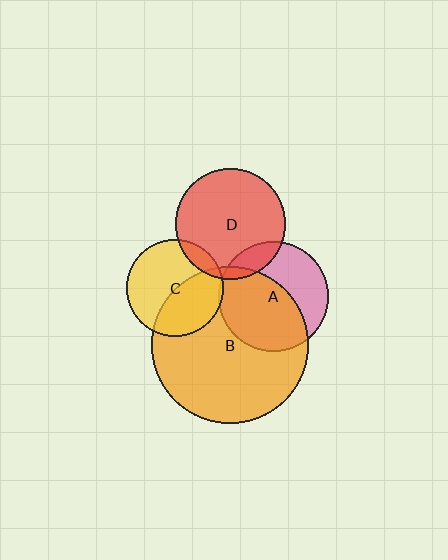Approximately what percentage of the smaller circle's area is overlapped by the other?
Approximately 55%.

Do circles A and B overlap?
Yes.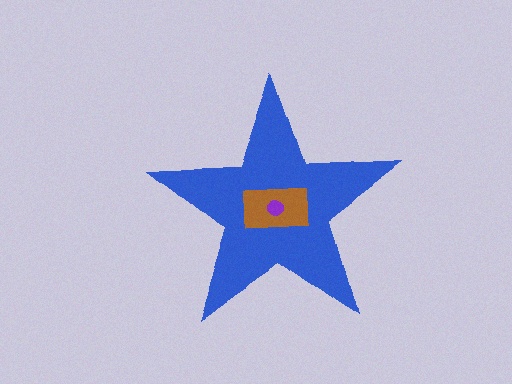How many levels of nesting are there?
3.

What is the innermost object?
The purple circle.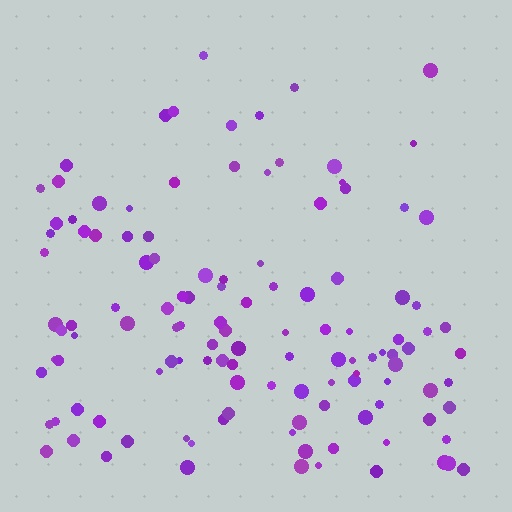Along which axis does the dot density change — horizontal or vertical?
Vertical.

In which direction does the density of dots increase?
From top to bottom, with the bottom side densest.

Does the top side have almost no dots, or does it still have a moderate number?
Still a moderate number, just noticeably fewer than the bottom.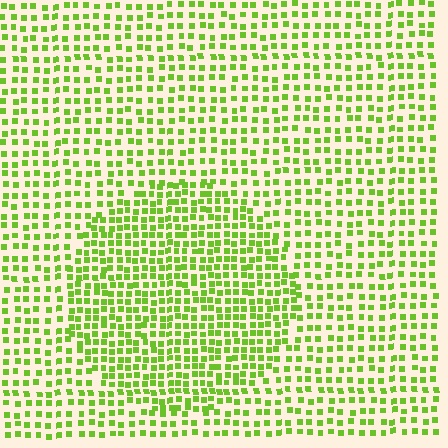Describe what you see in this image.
The image contains small lime elements arranged at two different densities. A circle-shaped region is visible where the elements are more densely packed than the surrounding area.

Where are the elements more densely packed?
The elements are more densely packed inside the circle boundary.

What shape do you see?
I see a circle.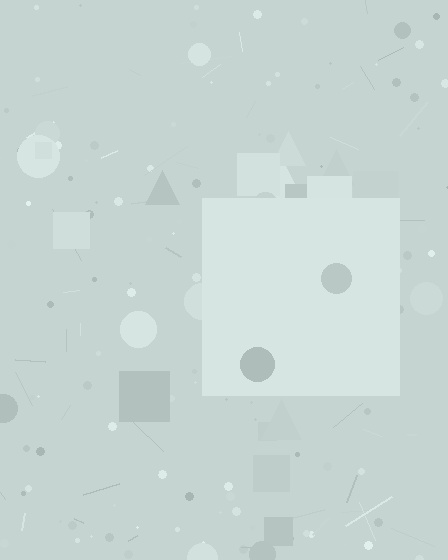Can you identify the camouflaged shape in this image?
The camouflaged shape is a square.